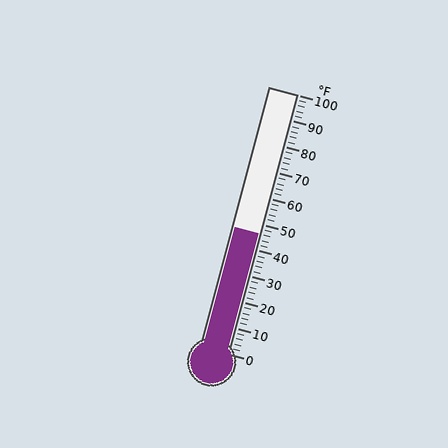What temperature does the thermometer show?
The thermometer shows approximately 46°F.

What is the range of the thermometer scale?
The thermometer scale ranges from 0°F to 100°F.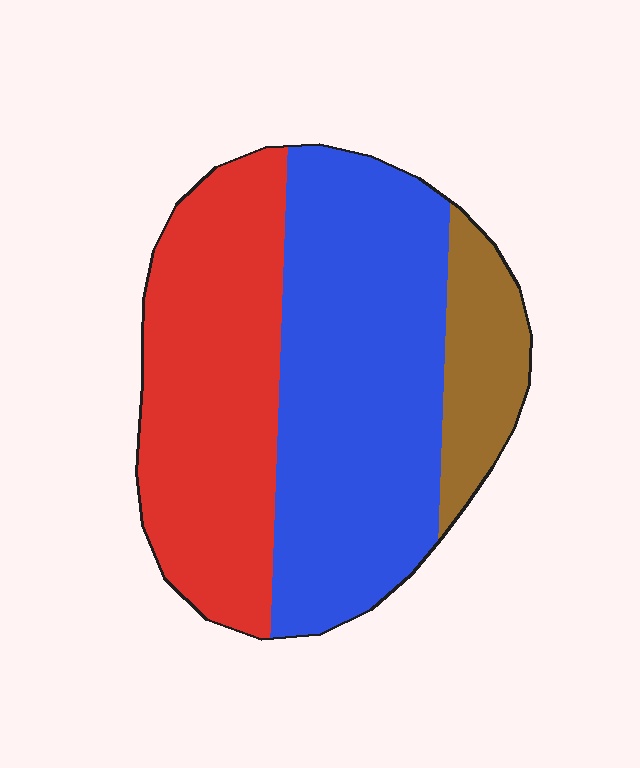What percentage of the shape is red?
Red covers 38% of the shape.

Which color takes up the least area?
Brown, at roughly 15%.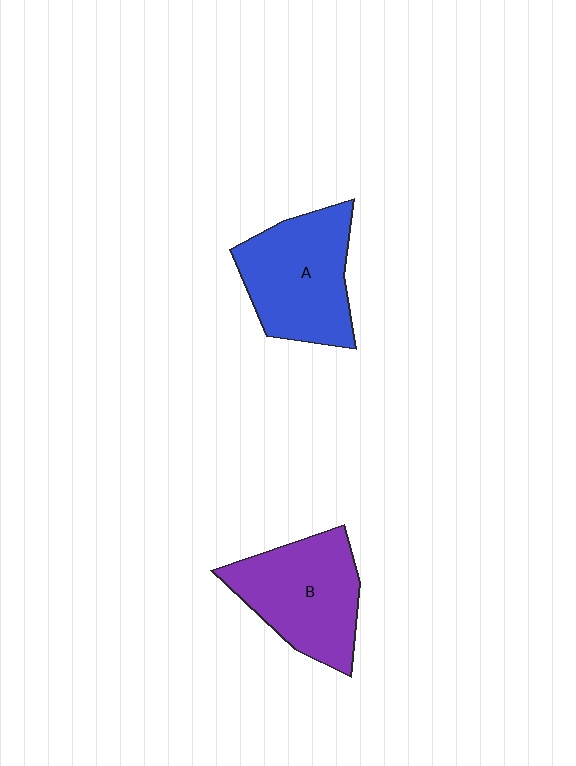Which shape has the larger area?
Shape A (blue).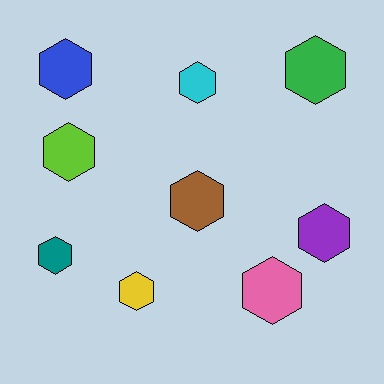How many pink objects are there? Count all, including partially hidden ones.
There is 1 pink object.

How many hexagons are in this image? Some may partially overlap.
There are 9 hexagons.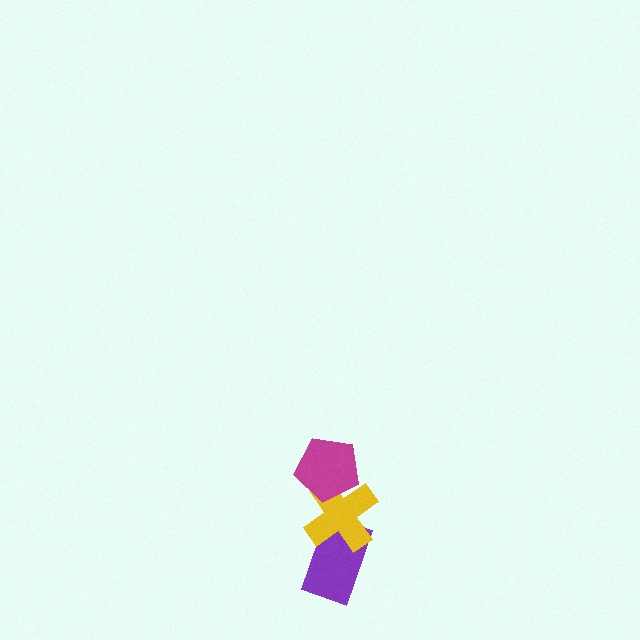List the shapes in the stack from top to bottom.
From top to bottom: the magenta pentagon, the yellow cross, the purple rectangle.